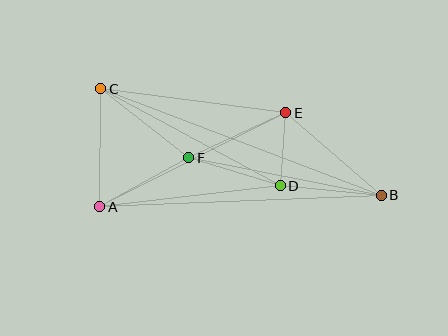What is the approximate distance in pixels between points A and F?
The distance between A and F is approximately 101 pixels.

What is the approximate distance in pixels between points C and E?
The distance between C and E is approximately 186 pixels.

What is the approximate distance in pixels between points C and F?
The distance between C and F is approximately 112 pixels.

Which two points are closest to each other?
Points D and E are closest to each other.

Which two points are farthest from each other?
Points B and C are farthest from each other.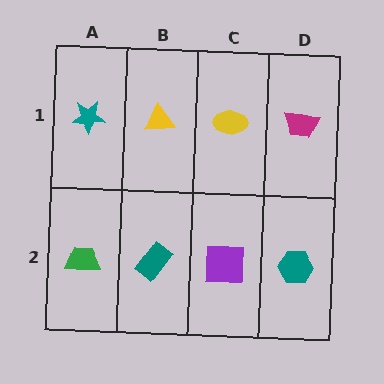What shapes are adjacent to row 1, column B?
A teal rectangle (row 2, column B), a teal star (row 1, column A), a yellow ellipse (row 1, column C).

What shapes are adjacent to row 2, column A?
A teal star (row 1, column A), a teal rectangle (row 2, column B).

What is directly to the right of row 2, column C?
A teal hexagon.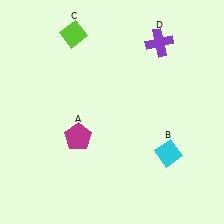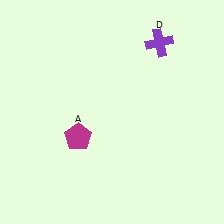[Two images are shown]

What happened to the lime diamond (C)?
The lime diamond (C) was removed in Image 2. It was in the top-left area of Image 1.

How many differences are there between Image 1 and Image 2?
There are 2 differences between the two images.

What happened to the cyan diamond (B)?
The cyan diamond (B) was removed in Image 2. It was in the bottom-right area of Image 1.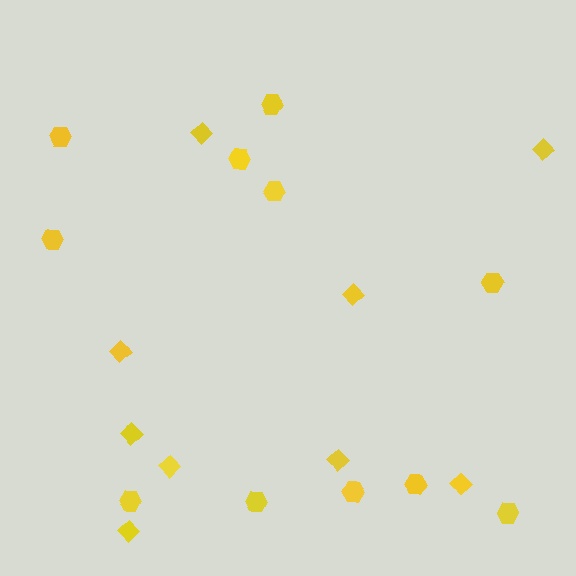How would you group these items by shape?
There are 2 groups: one group of diamonds (9) and one group of hexagons (11).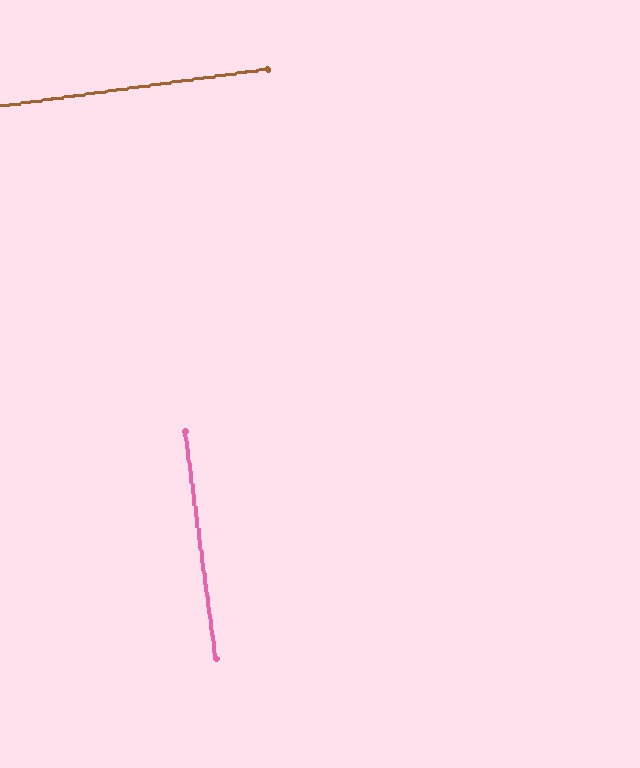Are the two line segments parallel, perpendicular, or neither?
Perpendicular — they meet at approximately 90°.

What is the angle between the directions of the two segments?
Approximately 90 degrees.